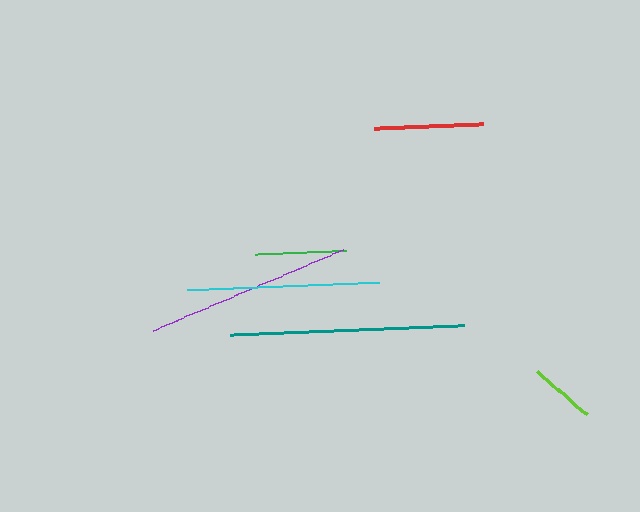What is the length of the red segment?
The red segment is approximately 110 pixels long.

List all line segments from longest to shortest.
From longest to shortest: teal, purple, cyan, red, green, lime.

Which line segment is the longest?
The teal line is the longest at approximately 234 pixels.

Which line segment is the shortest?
The lime line is the shortest at approximately 65 pixels.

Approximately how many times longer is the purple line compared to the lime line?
The purple line is approximately 3.2 times the length of the lime line.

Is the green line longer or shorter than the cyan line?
The cyan line is longer than the green line.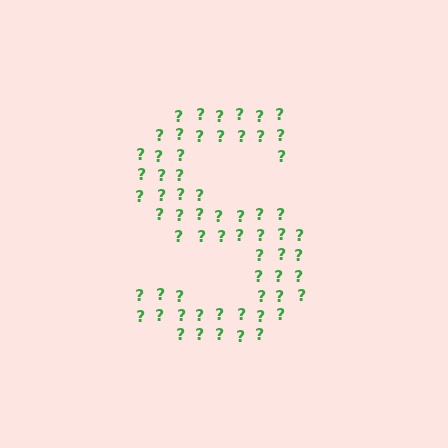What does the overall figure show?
The overall figure shows the letter S.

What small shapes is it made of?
It is made of small question marks.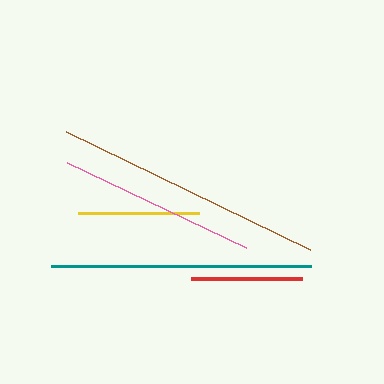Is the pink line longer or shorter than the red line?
The pink line is longer than the red line.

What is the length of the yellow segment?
The yellow segment is approximately 121 pixels long.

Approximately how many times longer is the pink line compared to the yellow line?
The pink line is approximately 1.6 times the length of the yellow line.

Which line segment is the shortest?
The red line is the shortest at approximately 111 pixels.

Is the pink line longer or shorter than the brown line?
The brown line is longer than the pink line.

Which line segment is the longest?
The brown line is the longest at approximately 271 pixels.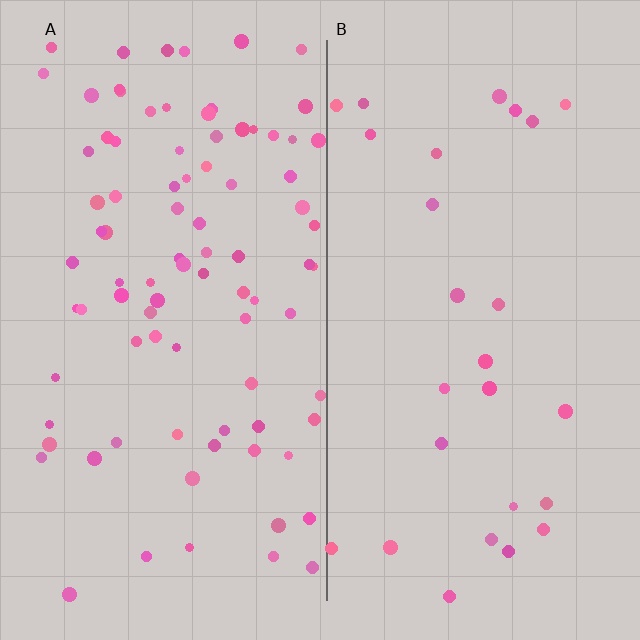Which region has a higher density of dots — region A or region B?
A (the left).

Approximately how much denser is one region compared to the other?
Approximately 3.3× — region A over region B.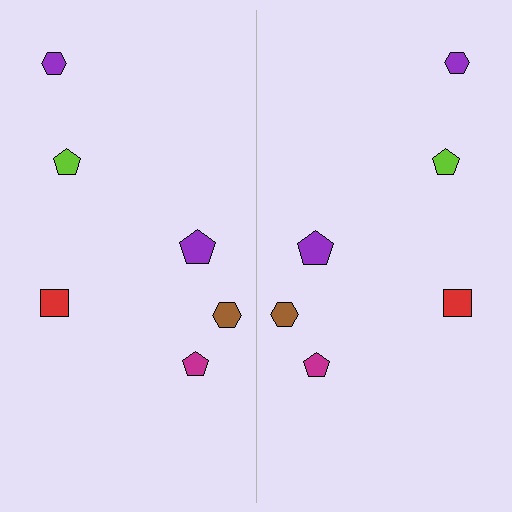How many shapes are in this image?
There are 12 shapes in this image.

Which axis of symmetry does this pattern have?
The pattern has a vertical axis of symmetry running through the center of the image.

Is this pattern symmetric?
Yes, this pattern has bilateral (reflection) symmetry.